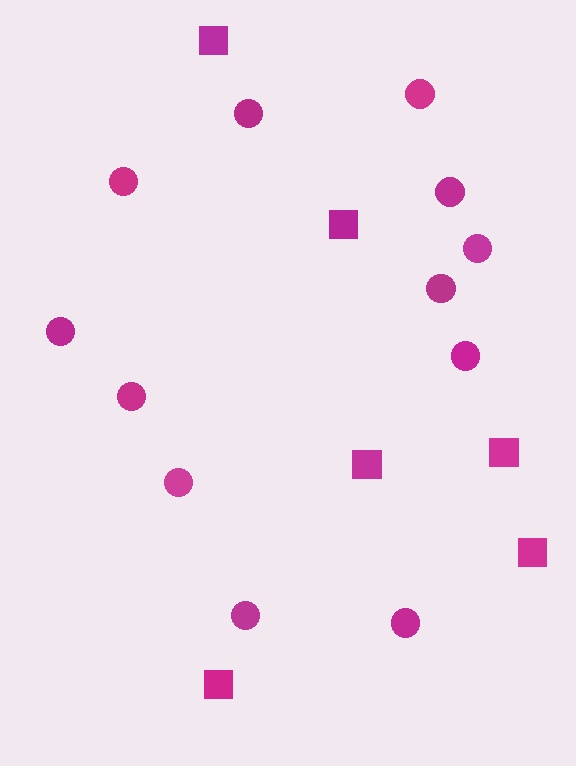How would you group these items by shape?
There are 2 groups: one group of circles (12) and one group of squares (6).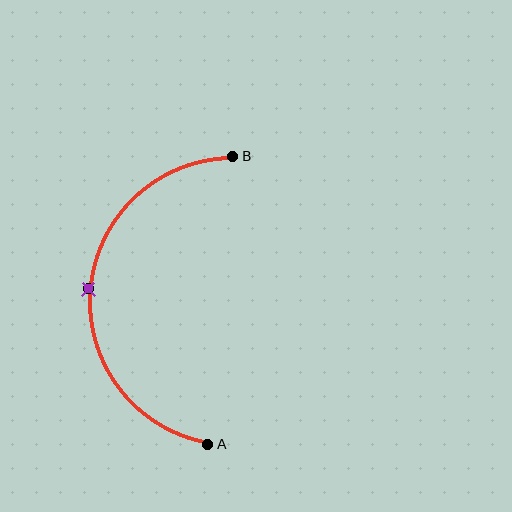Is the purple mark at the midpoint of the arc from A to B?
Yes. The purple mark lies on the arc at equal arc-length from both A and B — it is the arc midpoint.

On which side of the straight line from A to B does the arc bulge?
The arc bulges to the left of the straight line connecting A and B.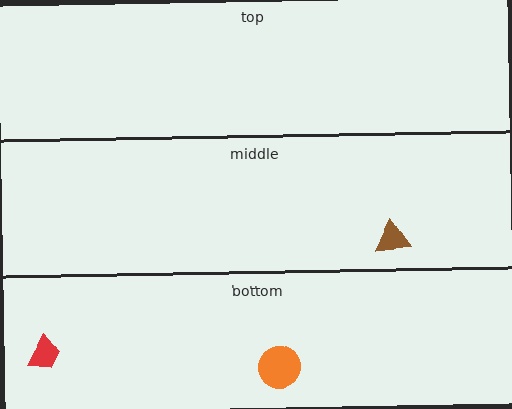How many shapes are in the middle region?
1.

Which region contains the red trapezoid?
The bottom region.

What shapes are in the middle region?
The brown triangle.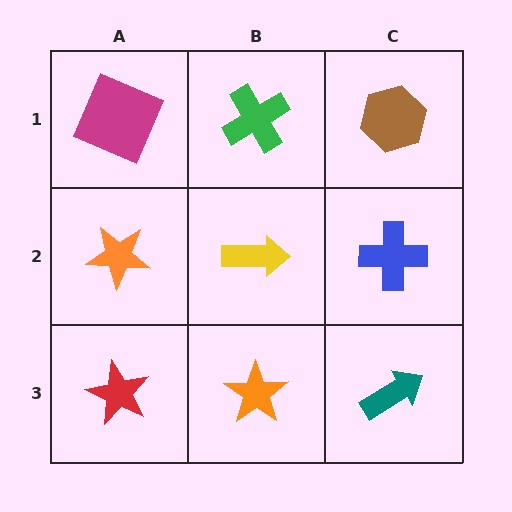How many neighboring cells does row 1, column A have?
2.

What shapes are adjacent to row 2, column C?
A brown hexagon (row 1, column C), a teal arrow (row 3, column C), a yellow arrow (row 2, column B).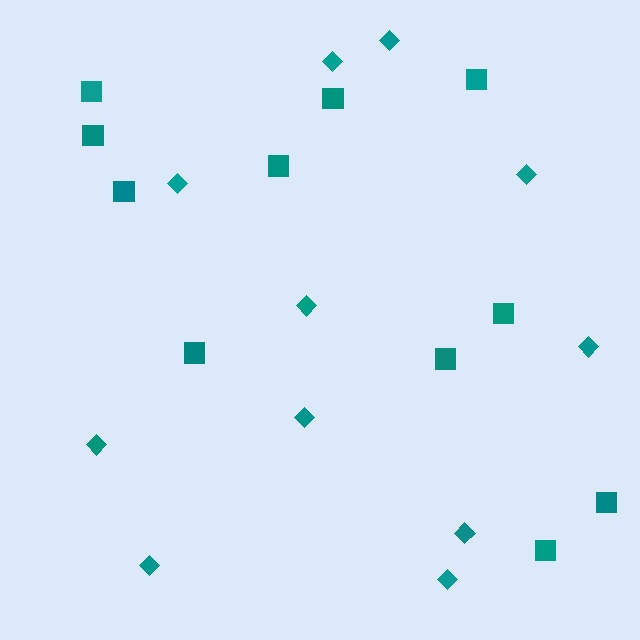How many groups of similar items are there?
There are 2 groups: one group of diamonds (11) and one group of squares (11).